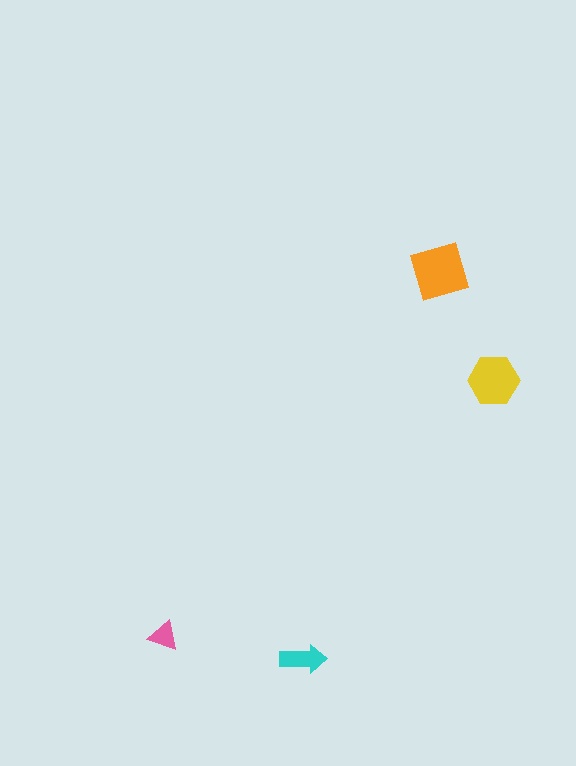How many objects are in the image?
There are 4 objects in the image.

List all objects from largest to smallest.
The orange square, the yellow hexagon, the cyan arrow, the pink triangle.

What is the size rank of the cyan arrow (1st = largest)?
3rd.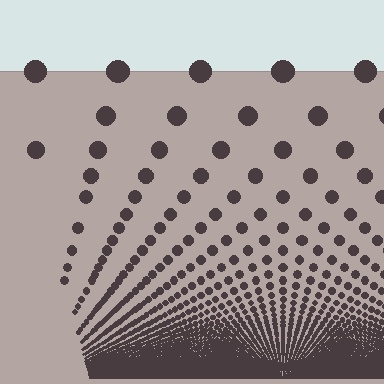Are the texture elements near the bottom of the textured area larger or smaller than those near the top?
Smaller. The gradient is inverted — elements near the bottom are smaller and denser.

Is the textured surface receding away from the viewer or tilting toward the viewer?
The surface appears to tilt toward the viewer. Texture elements get larger and sparser toward the top.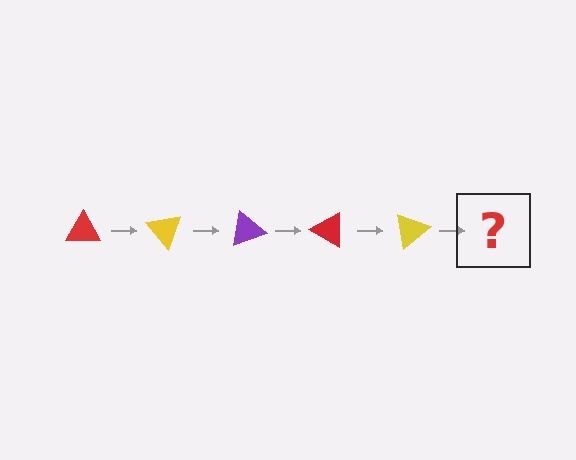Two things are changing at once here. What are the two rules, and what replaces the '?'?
The two rules are that it rotates 50 degrees each step and the color cycles through red, yellow, and purple. The '?' should be a purple triangle, rotated 250 degrees from the start.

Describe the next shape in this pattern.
It should be a purple triangle, rotated 250 degrees from the start.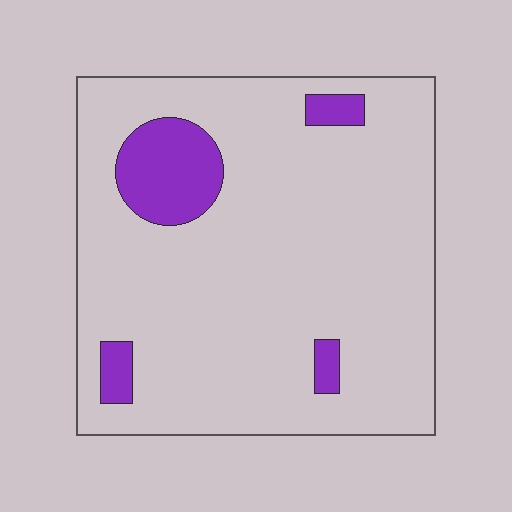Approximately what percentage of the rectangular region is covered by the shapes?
Approximately 10%.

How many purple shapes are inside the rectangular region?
4.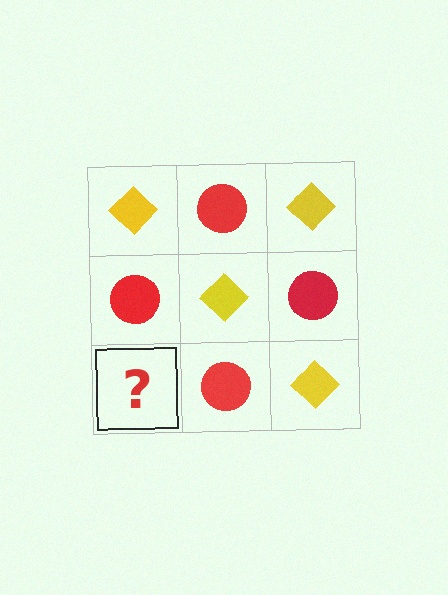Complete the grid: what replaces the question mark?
The question mark should be replaced with a yellow diamond.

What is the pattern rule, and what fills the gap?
The rule is that it alternates yellow diamond and red circle in a checkerboard pattern. The gap should be filled with a yellow diamond.